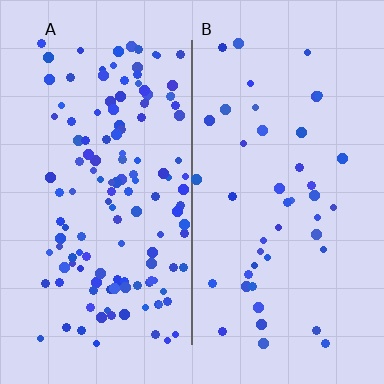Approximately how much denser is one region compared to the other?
Approximately 3.1× — region A over region B.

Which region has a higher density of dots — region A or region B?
A (the left).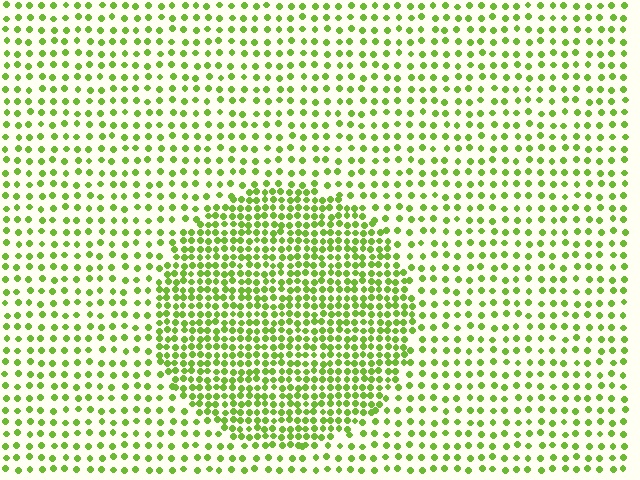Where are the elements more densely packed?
The elements are more densely packed inside the circle boundary.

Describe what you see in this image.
The image contains small lime elements arranged at two different densities. A circle-shaped region is visible where the elements are more densely packed than the surrounding area.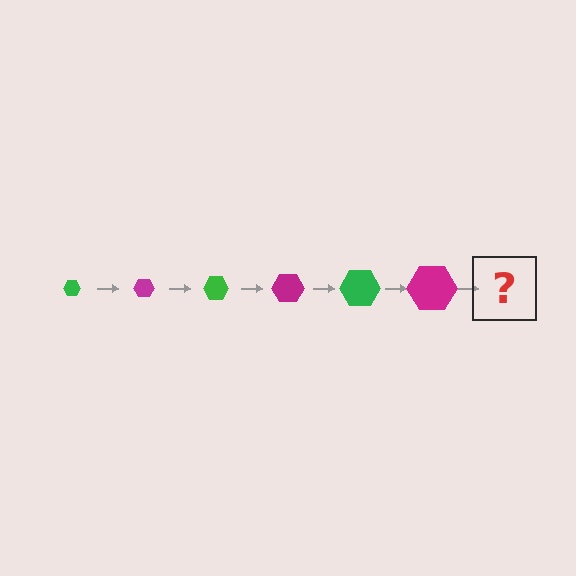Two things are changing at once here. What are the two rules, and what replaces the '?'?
The two rules are that the hexagon grows larger each step and the color cycles through green and magenta. The '?' should be a green hexagon, larger than the previous one.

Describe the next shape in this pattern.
It should be a green hexagon, larger than the previous one.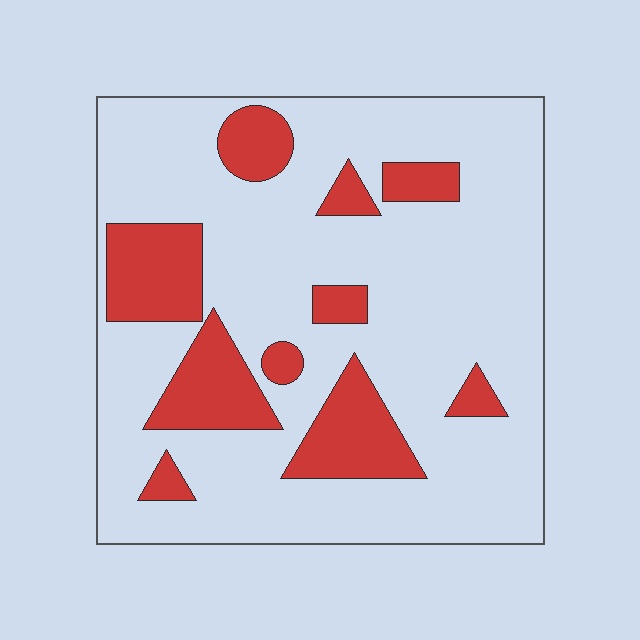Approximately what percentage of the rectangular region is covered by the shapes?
Approximately 20%.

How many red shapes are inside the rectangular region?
10.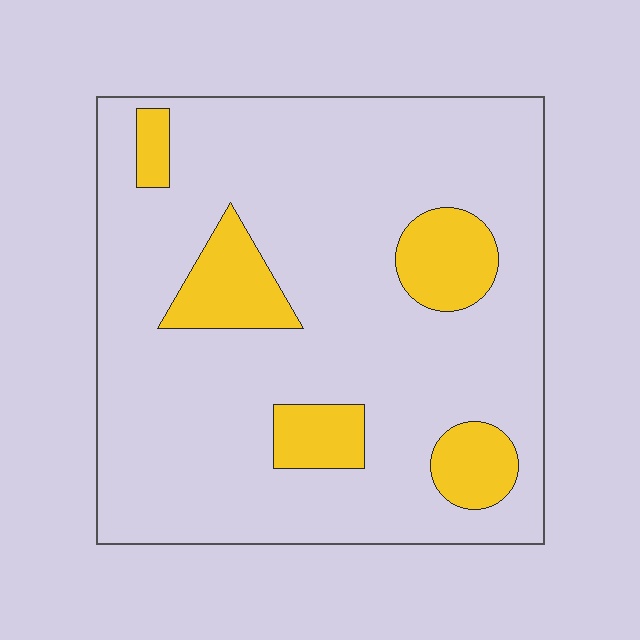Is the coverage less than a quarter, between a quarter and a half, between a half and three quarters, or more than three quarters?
Less than a quarter.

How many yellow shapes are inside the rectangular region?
5.